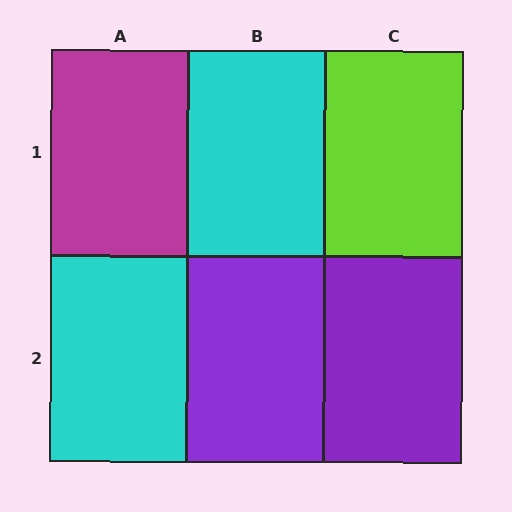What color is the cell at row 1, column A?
Magenta.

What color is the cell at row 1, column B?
Cyan.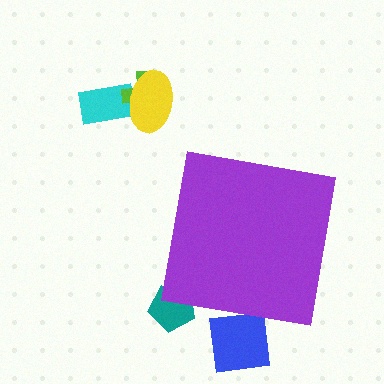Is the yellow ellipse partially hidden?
No, the yellow ellipse is fully visible.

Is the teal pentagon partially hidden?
Yes, the teal pentagon is partially hidden behind the purple square.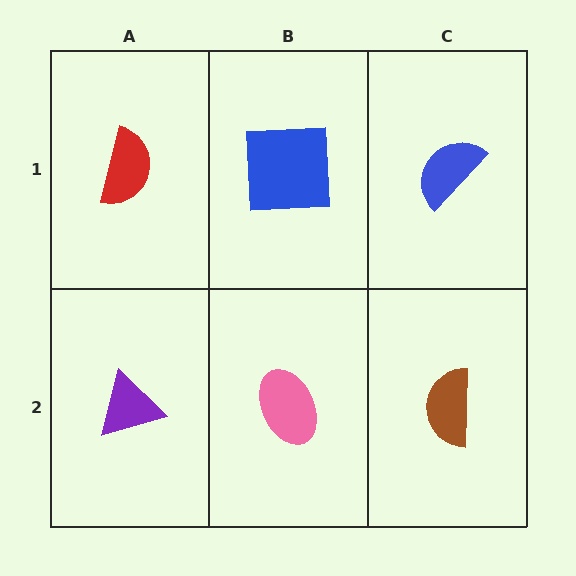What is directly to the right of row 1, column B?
A blue semicircle.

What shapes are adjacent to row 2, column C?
A blue semicircle (row 1, column C), a pink ellipse (row 2, column B).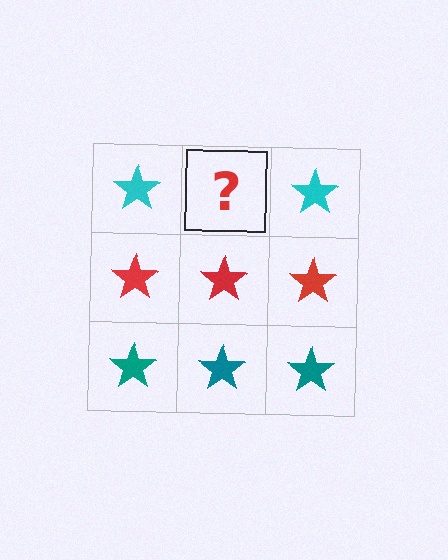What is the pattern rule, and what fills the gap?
The rule is that each row has a consistent color. The gap should be filled with a cyan star.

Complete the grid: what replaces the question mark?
The question mark should be replaced with a cyan star.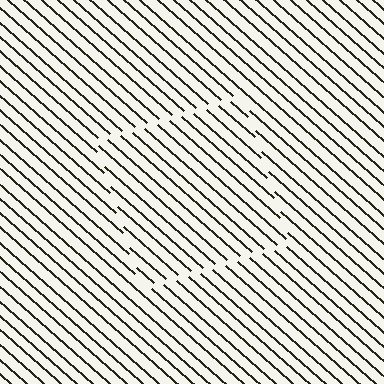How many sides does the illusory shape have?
4 sides — the line-ends trace a square.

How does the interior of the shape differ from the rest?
The interior of the shape contains the same grating, shifted by half a period — the contour is defined by the phase discontinuity where line-ends from the inner and outer gratings abut.